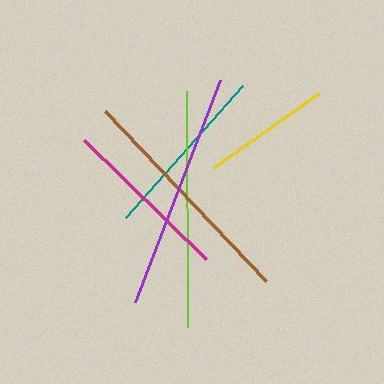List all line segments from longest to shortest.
From longest to shortest: purple, lime, brown, teal, magenta, yellow.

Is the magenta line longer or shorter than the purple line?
The purple line is longer than the magenta line.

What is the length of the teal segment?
The teal segment is approximately 176 pixels long.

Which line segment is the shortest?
The yellow line is the shortest at approximately 129 pixels.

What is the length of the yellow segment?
The yellow segment is approximately 129 pixels long.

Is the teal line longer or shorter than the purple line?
The purple line is longer than the teal line.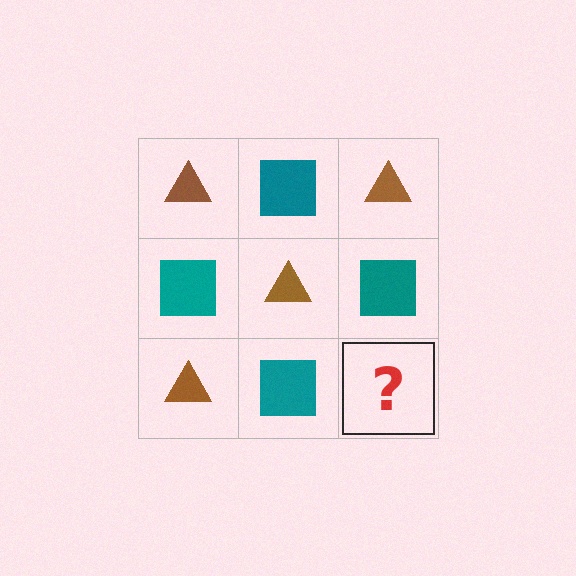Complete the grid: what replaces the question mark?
The question mark should be replaced with a brown triangle.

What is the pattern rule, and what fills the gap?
The rule is that it alternates brown triangle and teal square in a checkerboard pattern. The gap should be filled with a brown triangle.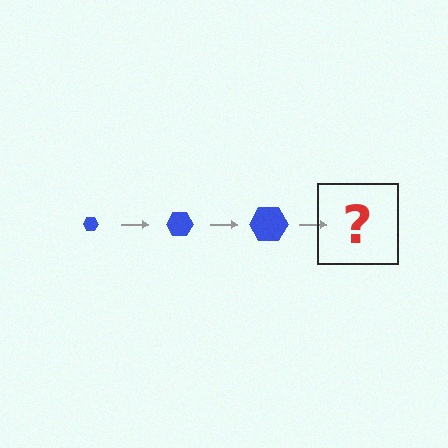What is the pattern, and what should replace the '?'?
The pattern is that the hexagon gets progressively larger each step. The '?' should be a blue hexagon, larger than the previous one.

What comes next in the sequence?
The next element should be a blue hexagon, larger than the previous one.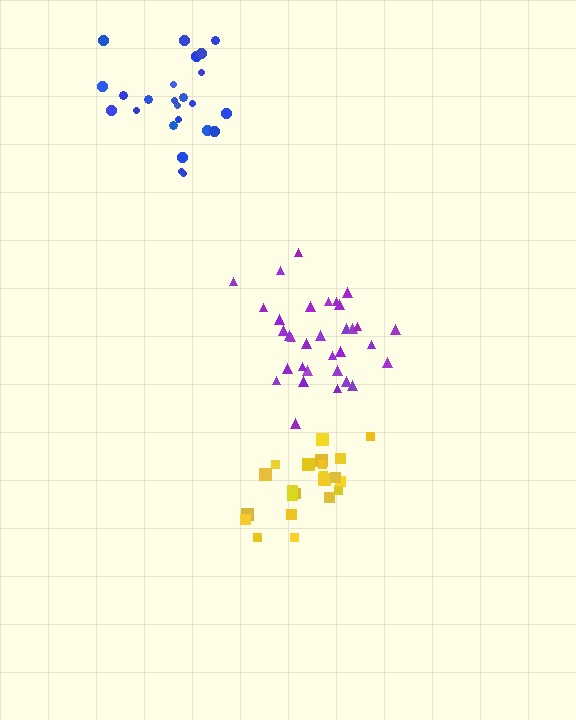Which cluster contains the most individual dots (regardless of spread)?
Purple (33).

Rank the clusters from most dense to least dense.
yellow, purple, blue.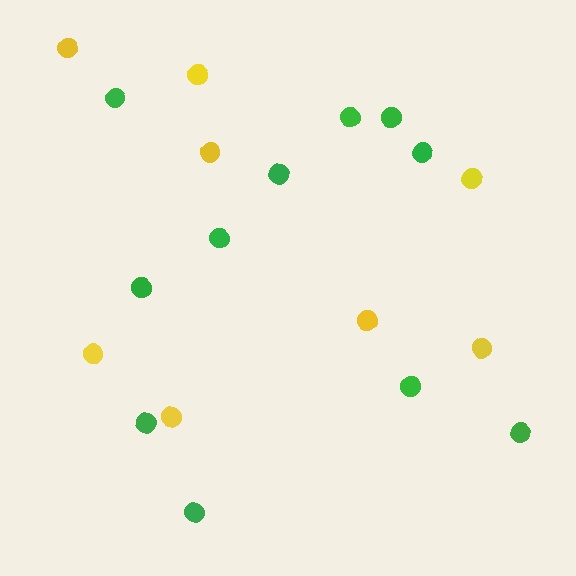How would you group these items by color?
There are 2 groups: one group of yellow circles (8) and one group of green circles (11).